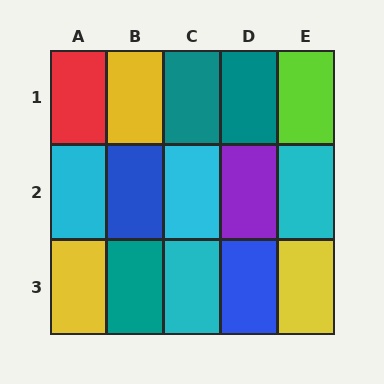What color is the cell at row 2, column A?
Cyan.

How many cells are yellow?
3 cells are yellow.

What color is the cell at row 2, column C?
Cyan.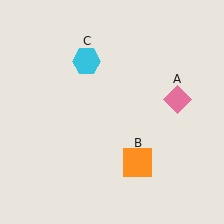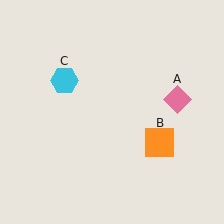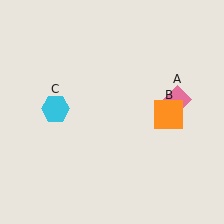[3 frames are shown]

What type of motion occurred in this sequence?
The orange square (object B), cyan hexagon (object C) rotated counterclockwise around the center of the scene.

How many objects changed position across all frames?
2 objects changed position: orange square (object B), cyan hexagon (object C).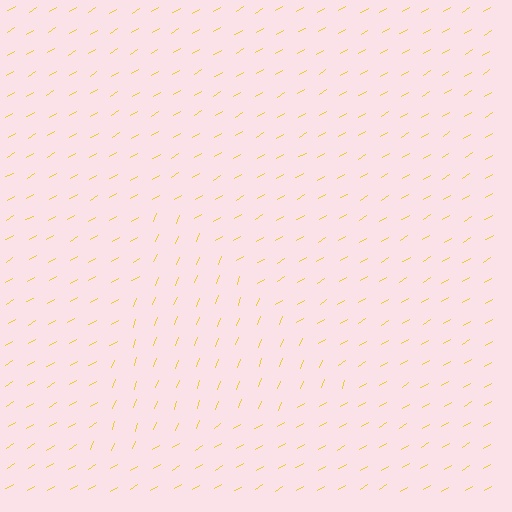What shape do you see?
I see a triangle.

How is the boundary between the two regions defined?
The boundary is defined purely by a change in line orientation (approximately 38 degrees difference). All lines are the same color and thickness.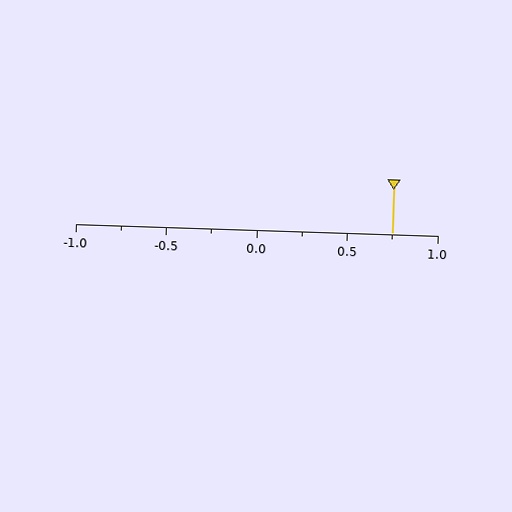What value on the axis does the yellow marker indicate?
The marker indicates approximately 0.75.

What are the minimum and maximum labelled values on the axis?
The axis runs from -1.0 to 1.0.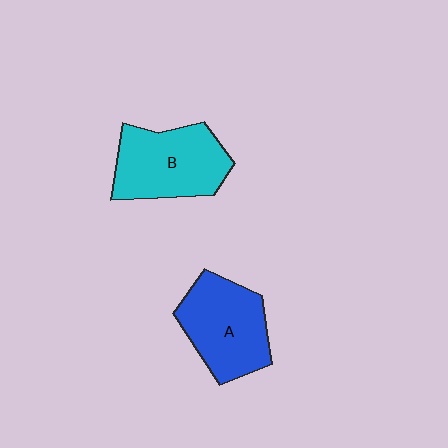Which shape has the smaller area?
Shape A (blue).